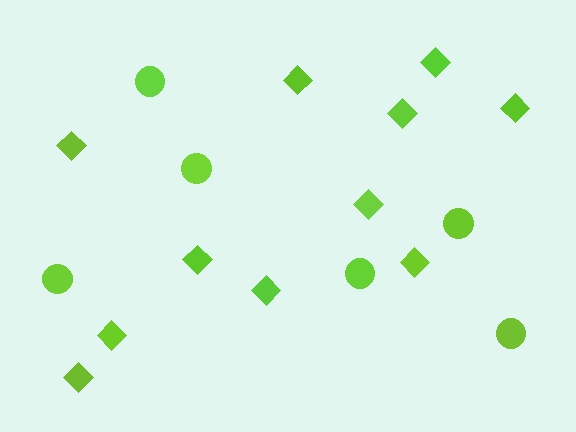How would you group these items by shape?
There are 2 groups: one group of circles (6) and one group of diamonds (11).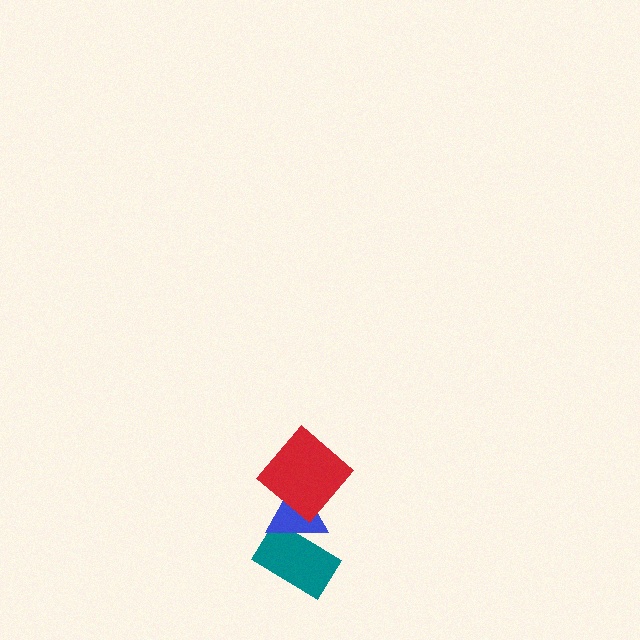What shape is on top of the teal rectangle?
The blue triangle is on top of the teal rectangle.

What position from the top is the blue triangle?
The blue triangle is 2nd from the top.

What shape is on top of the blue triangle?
The red diamond is on top of the blue triangle.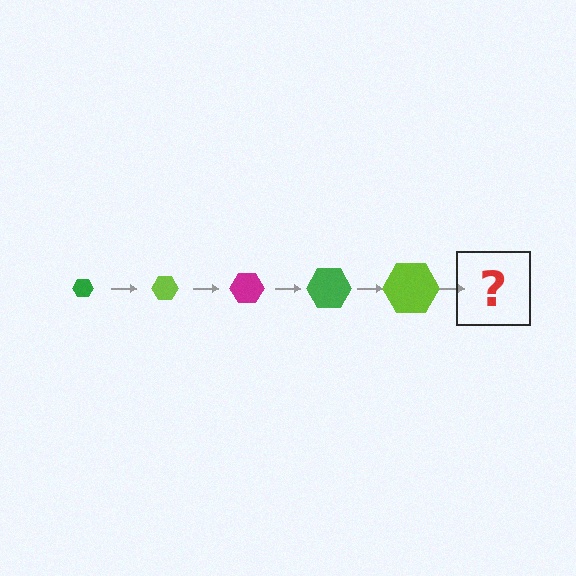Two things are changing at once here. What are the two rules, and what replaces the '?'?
The two rules are that the hexagon grows larger each step and the color cycles through green, lime, and magenta. The '?' should be a magenta hexagon, larger than the previous one.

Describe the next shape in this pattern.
It should be a magenta hexagon, larger than the previous one.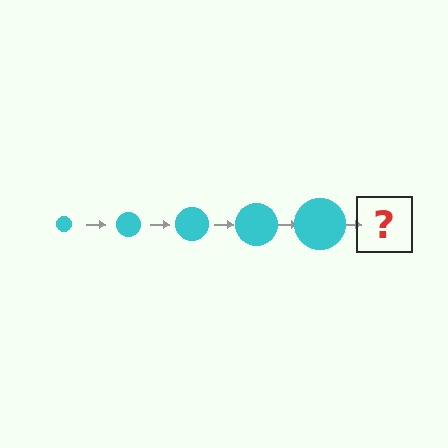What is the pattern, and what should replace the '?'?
The pattern is that the circle gets progressively larger each step. The '?' should be a cyan circle, larger than the previous one.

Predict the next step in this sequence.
The next step is a cyan circle, larger than the previous one.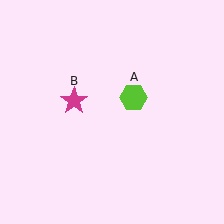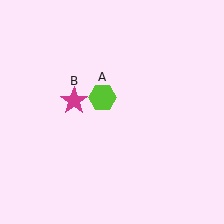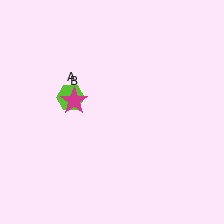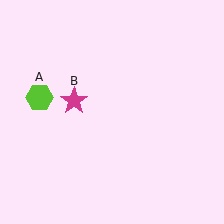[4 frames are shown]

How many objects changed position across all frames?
1 object changed position: lime hexagon (object A).